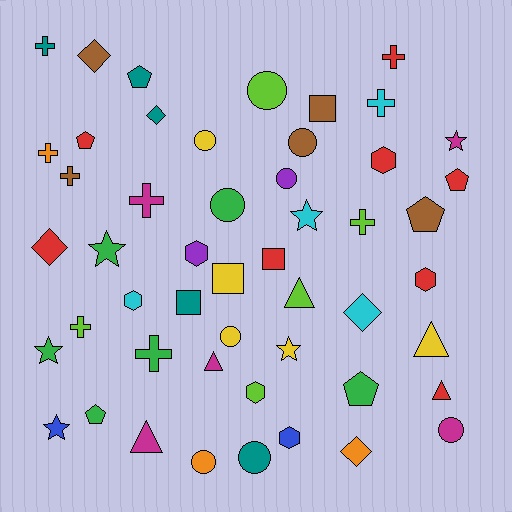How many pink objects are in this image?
There are no pink objects.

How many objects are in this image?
There are 50 objects.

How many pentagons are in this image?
There are 6 pentagons.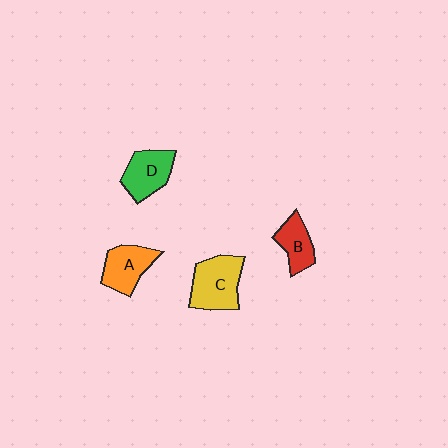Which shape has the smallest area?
Shape B (red).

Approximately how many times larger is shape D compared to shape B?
Approximately 1.3 times.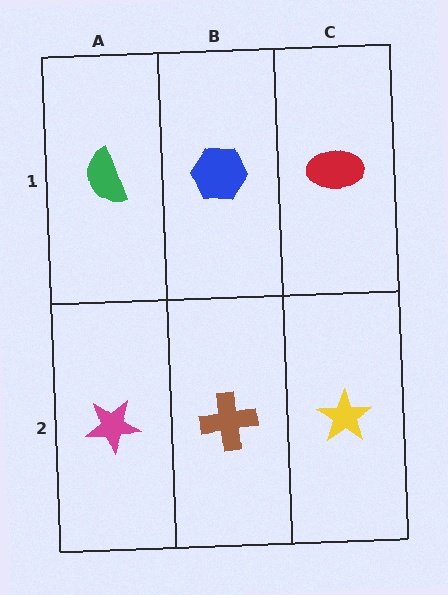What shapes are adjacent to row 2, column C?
A red ellipse (row 1, column C), a brown cross (row 2, column B).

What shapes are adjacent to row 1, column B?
A brown cross (row 2, column B), a green semicircle (row 1, column A), a red ellipse (row 1, column C).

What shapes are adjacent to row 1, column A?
A magenta star (row 2, column A), a blue hexagon (row 1, column B).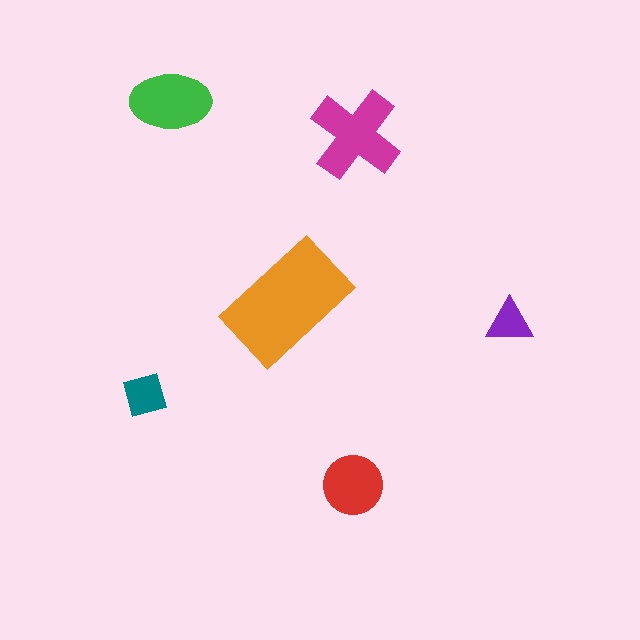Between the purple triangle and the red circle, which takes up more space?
The red circle.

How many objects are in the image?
There are 6 objects in the image.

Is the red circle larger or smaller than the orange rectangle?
Smaller.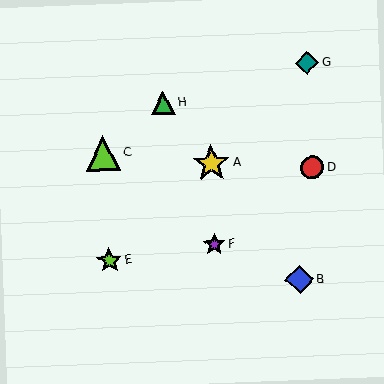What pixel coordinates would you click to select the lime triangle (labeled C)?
Click at (103, 154) to select the lime triangle C.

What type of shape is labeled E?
Shape E is a lime star.